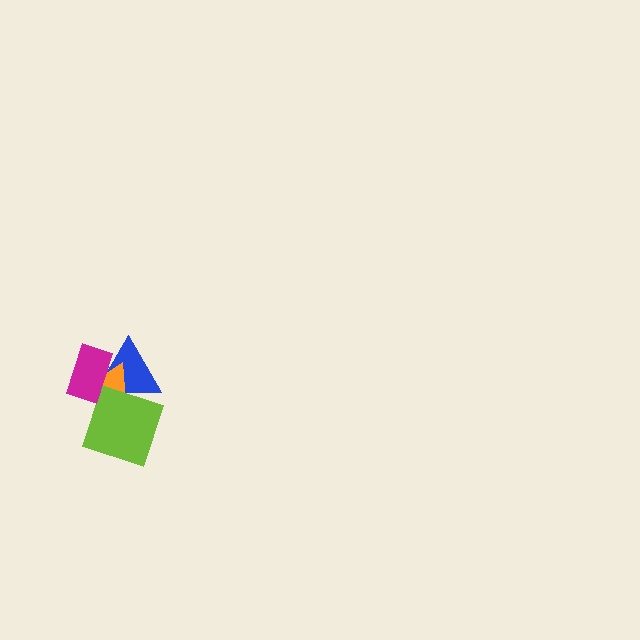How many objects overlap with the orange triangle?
3 objects overlap with the orange triangle.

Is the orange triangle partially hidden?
Yes, it is partially covered by another shape.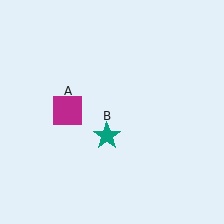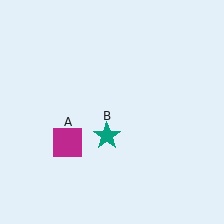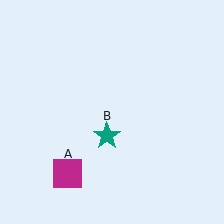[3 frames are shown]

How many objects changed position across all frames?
1 object changed position: magenta square (object A).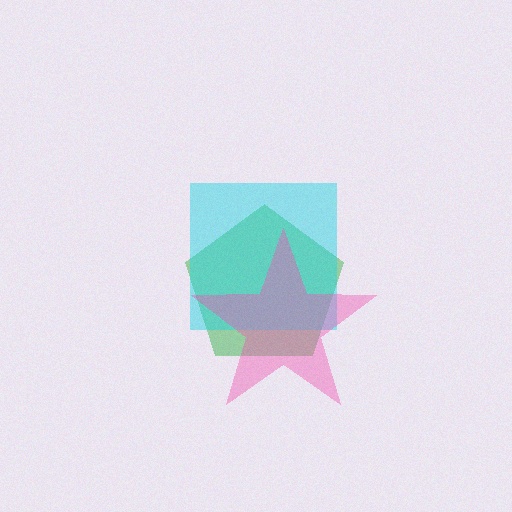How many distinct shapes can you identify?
There are 3 distinct shapes: a green pentagon, a cyan square, a pink star.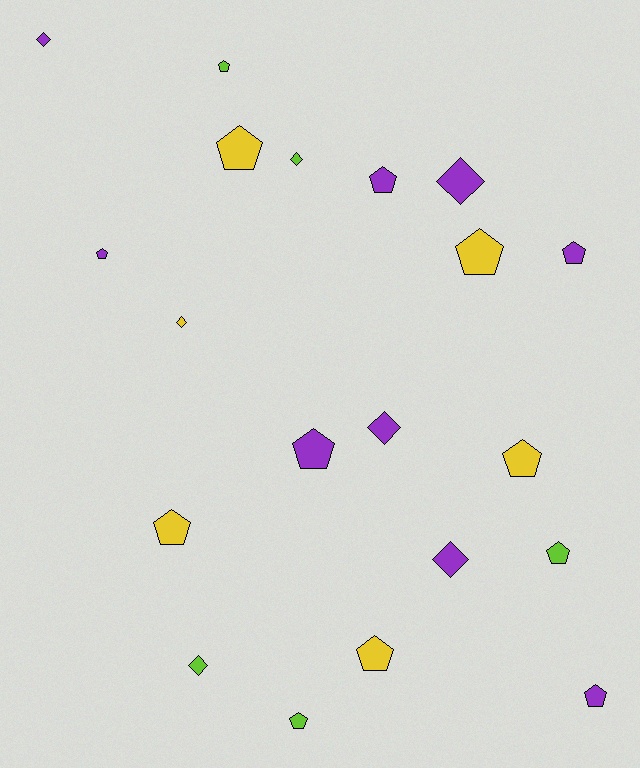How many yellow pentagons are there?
There are 5 yellow pentagons.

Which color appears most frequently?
Purple, with 9 objects.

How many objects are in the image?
There are 20 objects.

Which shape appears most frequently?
Pentagon, with 13 objects.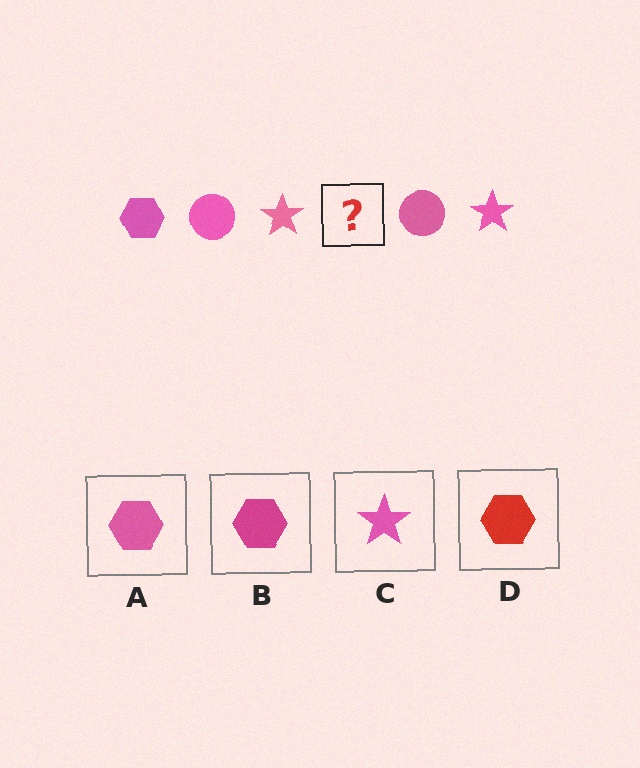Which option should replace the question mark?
Option A.